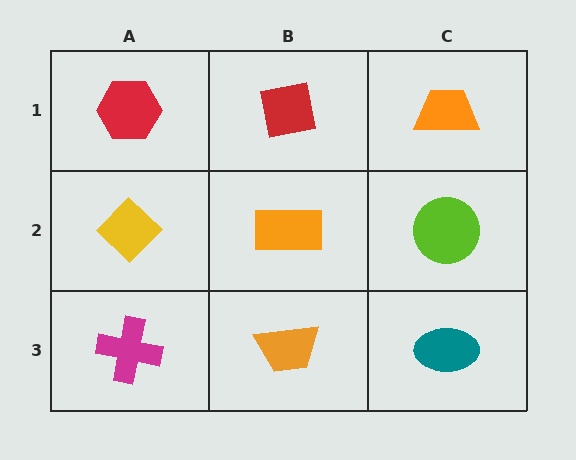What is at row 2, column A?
A yellow diamond.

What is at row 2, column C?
A lime circle.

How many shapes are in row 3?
3 shapes.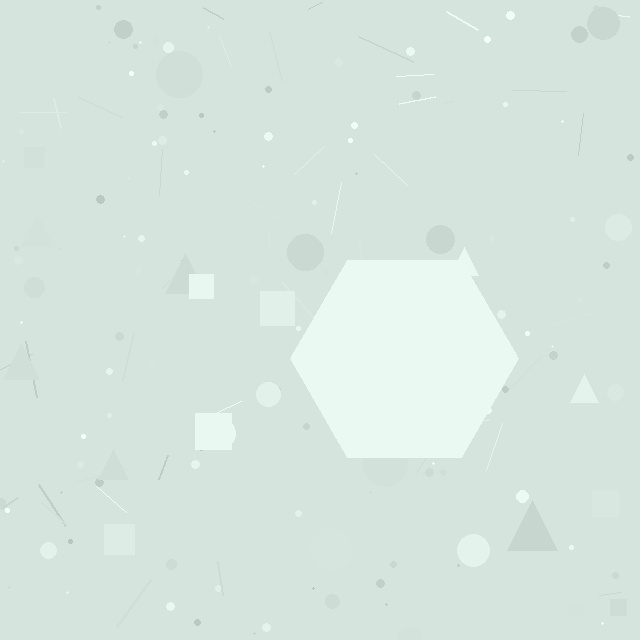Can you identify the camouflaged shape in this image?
The camouflaged shape is a hexagon.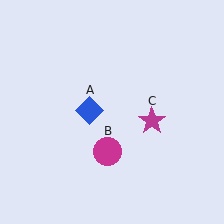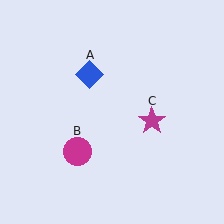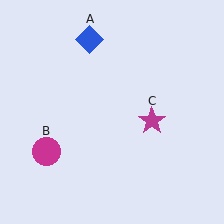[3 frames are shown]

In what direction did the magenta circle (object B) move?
The magenta circle (object B) moved left.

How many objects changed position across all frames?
2 objects changed position: blue diamond (object A), magenta circle (object B).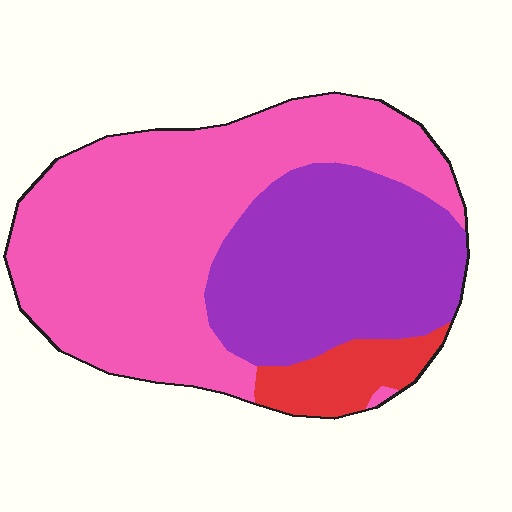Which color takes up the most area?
Pink, at roughly 55%.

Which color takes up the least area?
Red, at roughly 10%.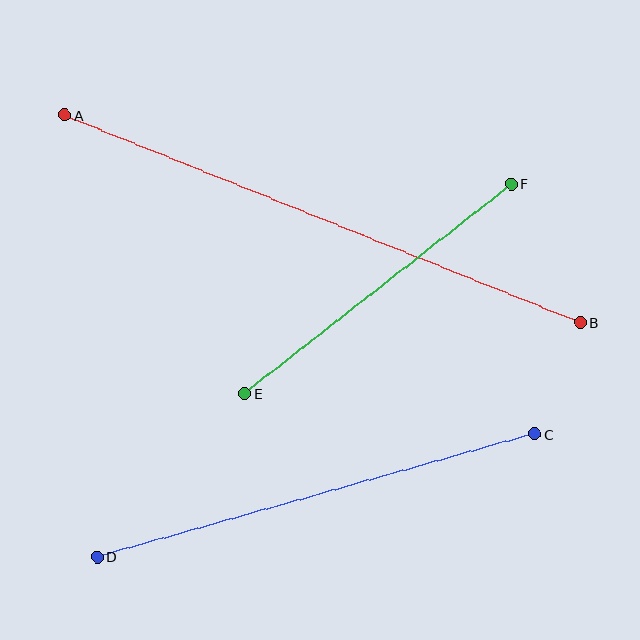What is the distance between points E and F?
The distance is approximately 340 pixels.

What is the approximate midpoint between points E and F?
The midpoint is at approximately (378, 289) pixels.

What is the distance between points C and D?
The distance is approximately 454 pixels.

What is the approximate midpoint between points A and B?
The midpoint is at approximately (322, 219) pixels.